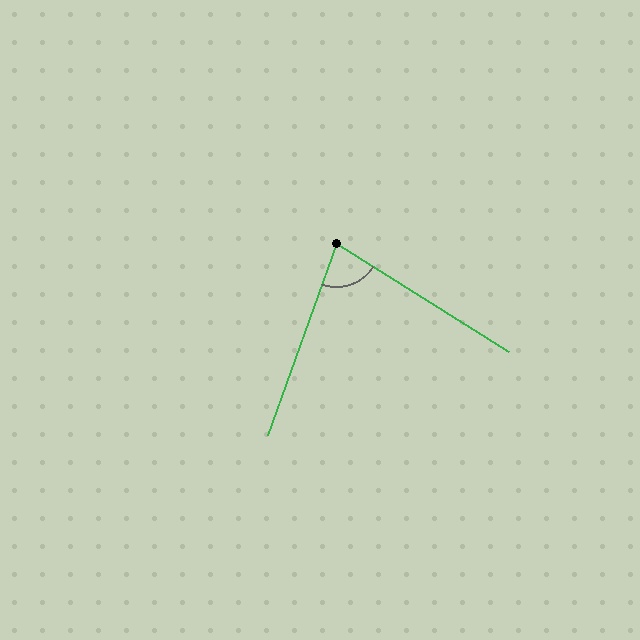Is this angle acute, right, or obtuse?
It is acute.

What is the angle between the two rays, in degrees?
Approximately 78 degrees.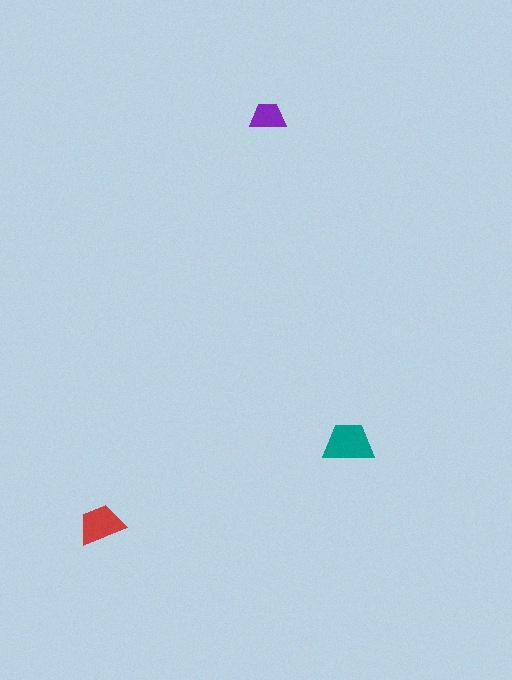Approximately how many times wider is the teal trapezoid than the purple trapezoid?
About 1.5 times wider.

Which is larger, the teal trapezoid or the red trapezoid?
The teal one.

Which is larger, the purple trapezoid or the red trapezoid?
The red one.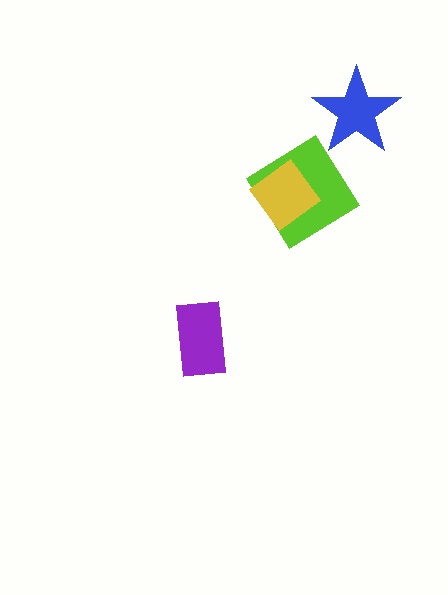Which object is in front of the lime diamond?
The yellow diamond is in front of the lime diamond.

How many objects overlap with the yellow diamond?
1 object overlaps with the yellow diamond.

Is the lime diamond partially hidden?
Yes, it is partially covered by another shape.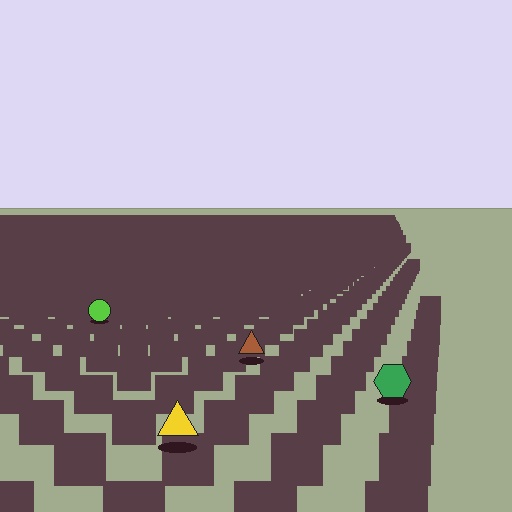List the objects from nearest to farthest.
From nearest to farthest: the yellow triangle, the green hexagon, the brown triangle, the lime circle.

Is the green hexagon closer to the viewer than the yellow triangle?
No. The yellow triangle is closer — you can tell from the texture gradient: the ground texture is coarser near it.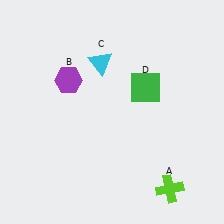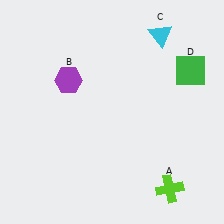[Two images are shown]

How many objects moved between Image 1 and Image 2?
2 objects moved between the two images.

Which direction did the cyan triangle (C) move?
The cyan triangle (C) moved right.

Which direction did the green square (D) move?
The green square (D) moved right.